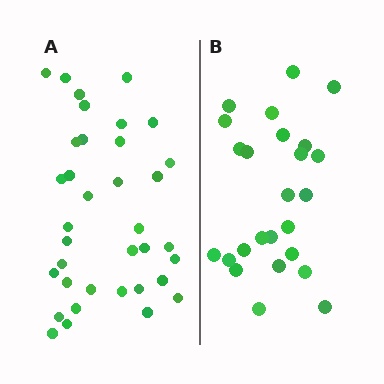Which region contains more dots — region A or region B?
Region A (the left region) has more dots.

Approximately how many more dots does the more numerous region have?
Region A has roughly 12 or so more dots than region B.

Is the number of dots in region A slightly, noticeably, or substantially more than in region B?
Region A has noticeably more, but not dramatically so. The ratio is roughly 1.4 to 1.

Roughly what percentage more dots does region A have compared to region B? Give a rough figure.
About 45% more.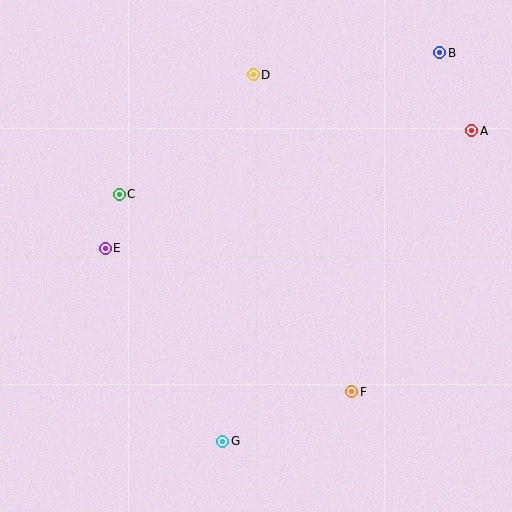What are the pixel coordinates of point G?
Point G is at (223, 441).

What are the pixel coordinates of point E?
Point E is at (105, 248).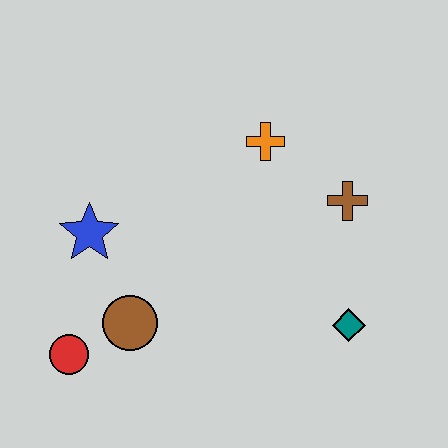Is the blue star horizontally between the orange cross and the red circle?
Yes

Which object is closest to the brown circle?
The red circle is closest to the brown circle.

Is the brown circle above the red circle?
Yes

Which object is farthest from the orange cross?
The red circle is farthest from the orange cross.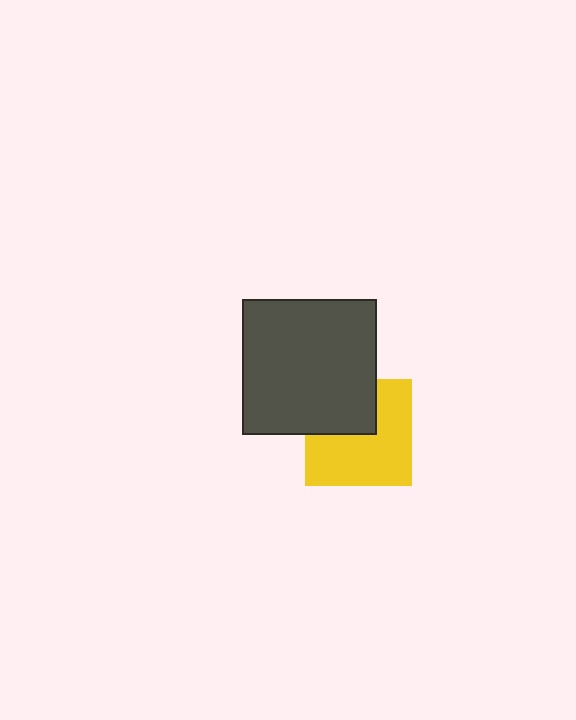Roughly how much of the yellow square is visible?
About half of it is visible (roughly 64%).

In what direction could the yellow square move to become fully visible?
The yellow square could move down. That would shift it out from behind the dark gray square entirely.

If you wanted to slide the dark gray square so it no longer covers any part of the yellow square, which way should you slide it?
Slide it up — that is the most direct way to separate the two shapes.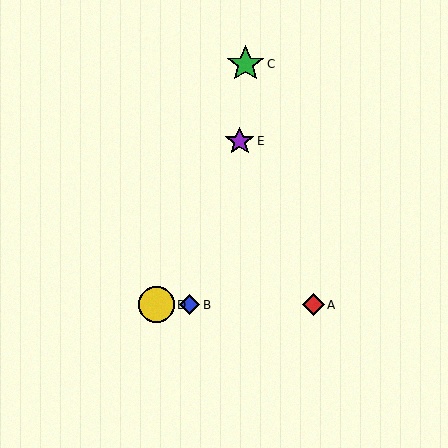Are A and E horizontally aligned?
No, A is at y≈305 and E is at y≈141.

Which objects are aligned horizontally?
Objects A, B, D are aligned horizontally.